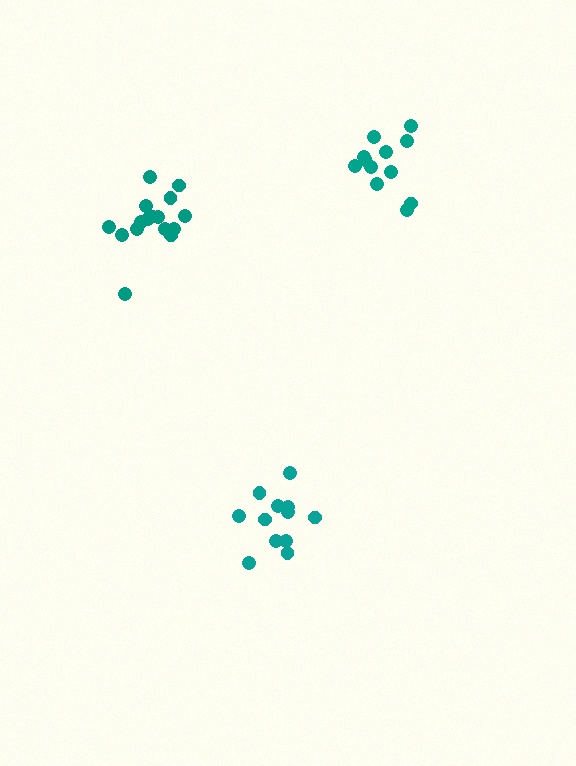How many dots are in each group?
Group 1: 12 dots, Group 2: 12 dots, Group 3: 16 dots (40 total).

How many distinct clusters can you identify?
There are 3 distinct clusters.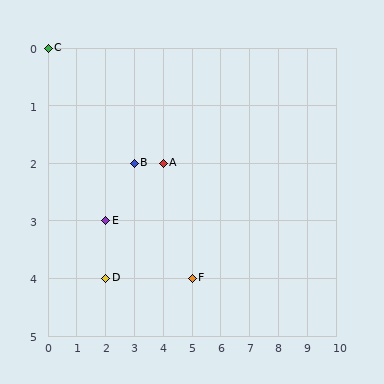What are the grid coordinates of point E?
Point E is at grid coordinates (2, 3).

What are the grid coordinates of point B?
Point B is at grid coordinates (3, 2).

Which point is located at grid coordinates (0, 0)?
Point C is at (0, 0).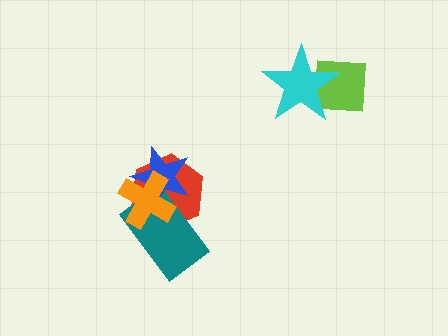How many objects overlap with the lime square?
1 object overlaps with the lime square.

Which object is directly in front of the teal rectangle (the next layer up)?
The blue star is directly in front of the teal rectangle.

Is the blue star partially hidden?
Yes, it is partially covered by another shape.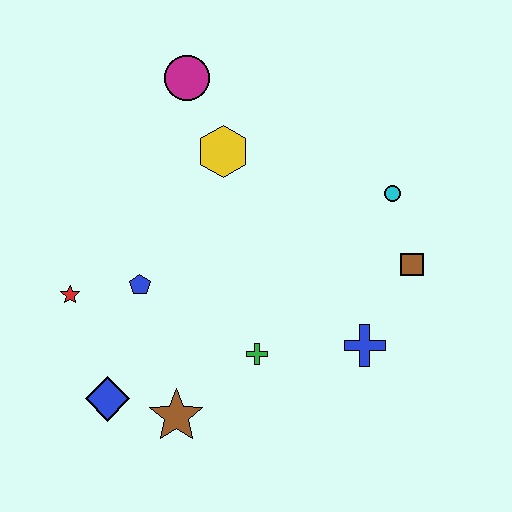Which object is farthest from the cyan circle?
The blue diamond is farthest from the cyan circle.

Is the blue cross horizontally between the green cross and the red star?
No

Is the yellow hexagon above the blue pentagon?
Yes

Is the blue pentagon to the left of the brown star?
Yes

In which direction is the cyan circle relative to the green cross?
The cyan circle is above the green cross.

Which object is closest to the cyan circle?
The brown square is closest to the cyan circle.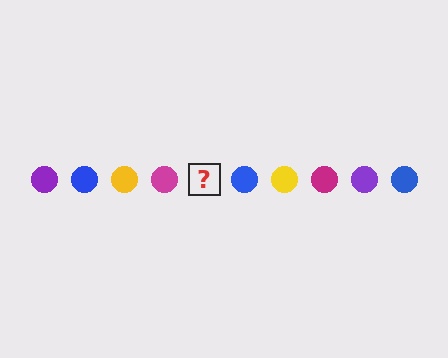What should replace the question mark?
The question mark should be replaced with a purple circle.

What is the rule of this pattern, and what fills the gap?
The rule is that the pattern cycles through purple, blue, yellow, magenta circles. The gap should be filled with a purple circle.